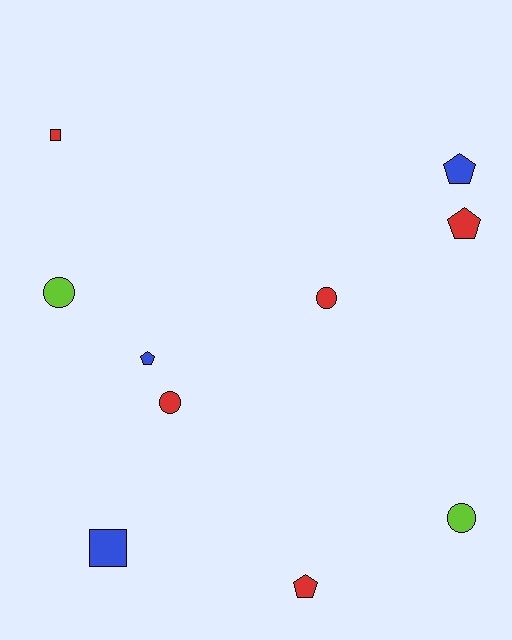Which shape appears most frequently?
Pentagon, with 4 objects.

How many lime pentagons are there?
There are no lime pentagons.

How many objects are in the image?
There are 10 objects.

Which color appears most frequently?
Red, with 5 objects.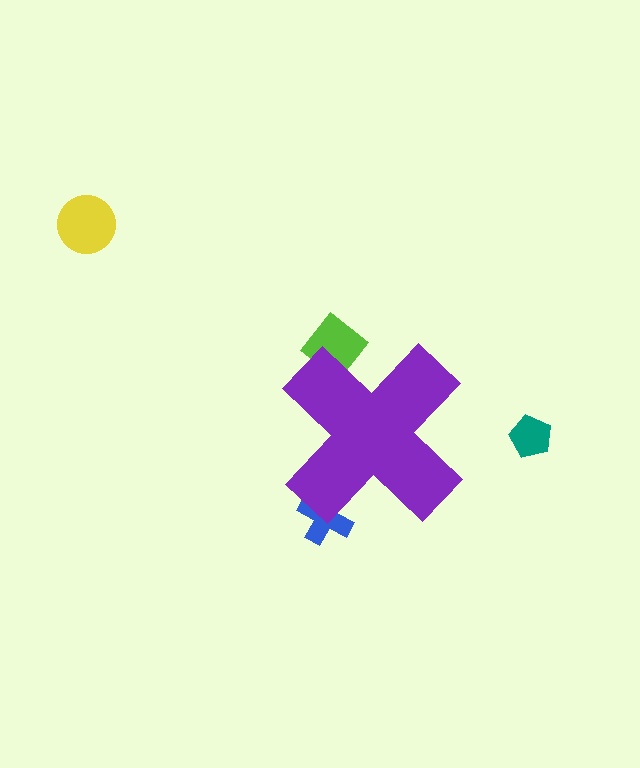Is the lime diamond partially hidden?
Yes, the lime diamond is partially hidden behind the purple cross.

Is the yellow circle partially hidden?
No, the yellow circle is fully visible.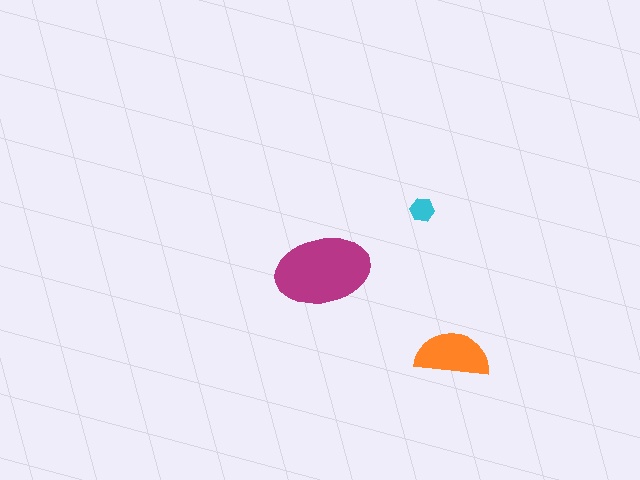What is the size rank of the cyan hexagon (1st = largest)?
3rd.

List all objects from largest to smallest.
The magenta ellipse, the orange semicircle, the cyan hexagon.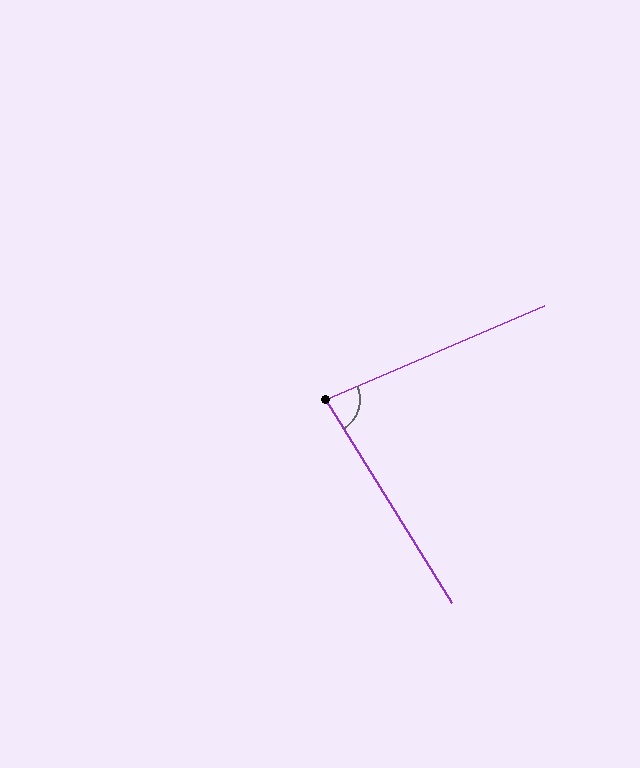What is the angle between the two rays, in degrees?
Approximately 82 degrees.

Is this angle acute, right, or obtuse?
It is acute.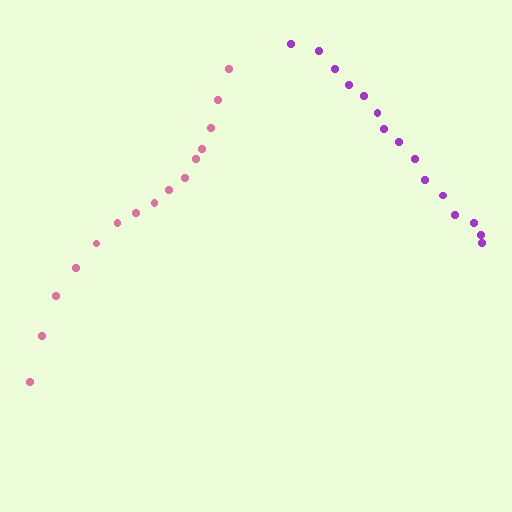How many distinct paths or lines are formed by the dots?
There are 2 distinct paths.